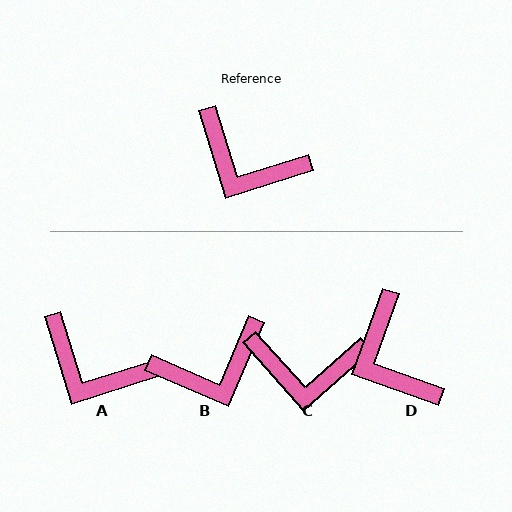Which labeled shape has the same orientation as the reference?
A.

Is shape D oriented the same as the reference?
No, it is off by about 37 degrees.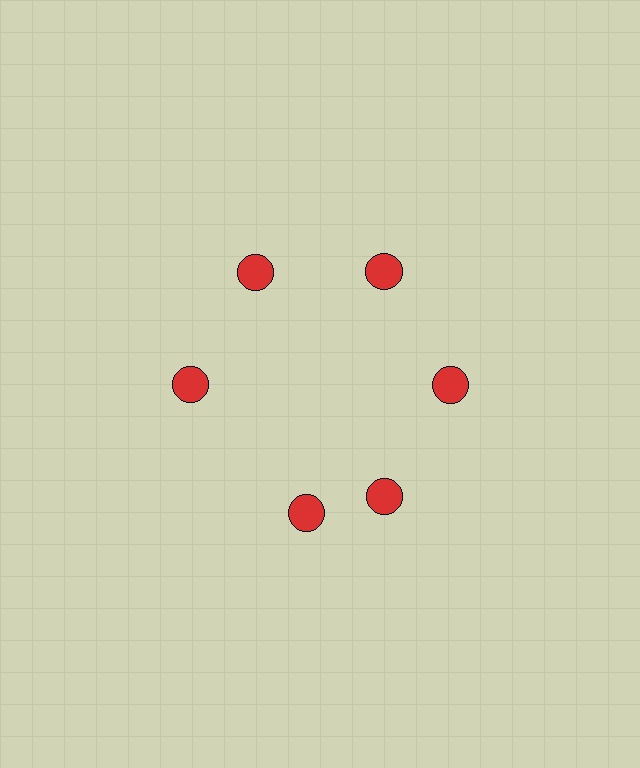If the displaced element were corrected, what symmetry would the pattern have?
It would have 6-fold rotational symmetry — the pattern would map onto itself every 60 degrees.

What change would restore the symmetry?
The symmetry would be restored by rotating it back into even spacing with its neighbors so that all 6 circles sit at equal angles and equal distance from the center.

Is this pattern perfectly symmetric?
No. The 6 red circles are arranged in a ring, but one element near the 7 o'clock position is rotated out of alignment along the ring, breaking the 6-fold rotational symmetry.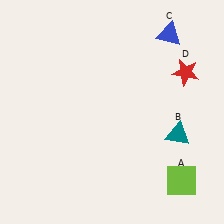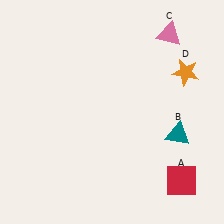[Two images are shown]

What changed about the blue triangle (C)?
In Image 1, C is blue. In Image 2, it changed to pink.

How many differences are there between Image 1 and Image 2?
There are 3 differences between the two images.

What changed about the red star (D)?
In Image 1, D is red. In Image 2, it changed to orange.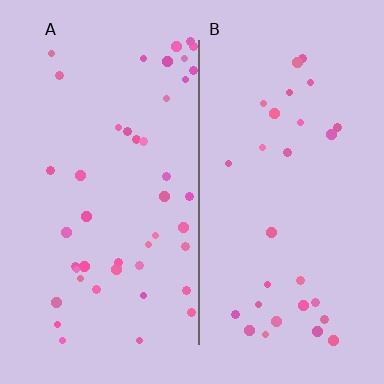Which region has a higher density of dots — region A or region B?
A (the left).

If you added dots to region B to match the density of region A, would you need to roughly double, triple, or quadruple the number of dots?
Approximately double.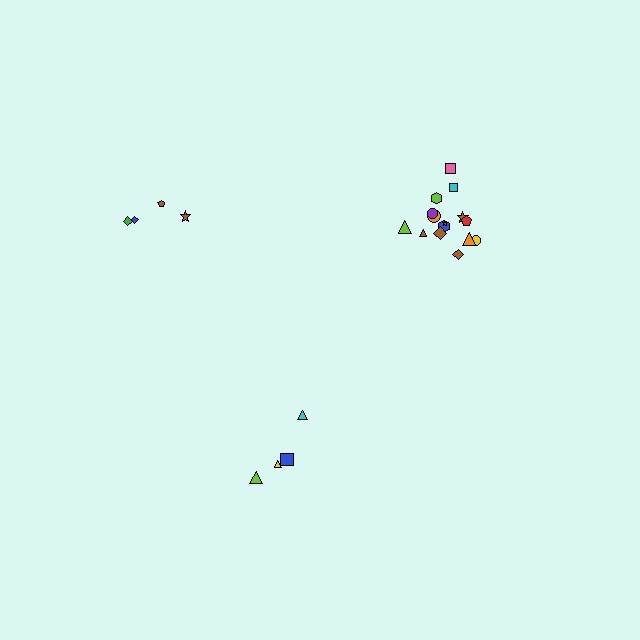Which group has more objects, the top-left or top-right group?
The top-right group.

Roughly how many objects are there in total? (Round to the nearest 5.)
Roughly 25 objects in total.